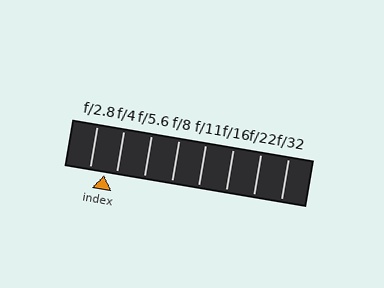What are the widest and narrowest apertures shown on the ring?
The widest aperture shown is f/2.8 and the narrowest is f/32.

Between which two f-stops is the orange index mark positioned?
The index mark is between f/2.8 and f/4.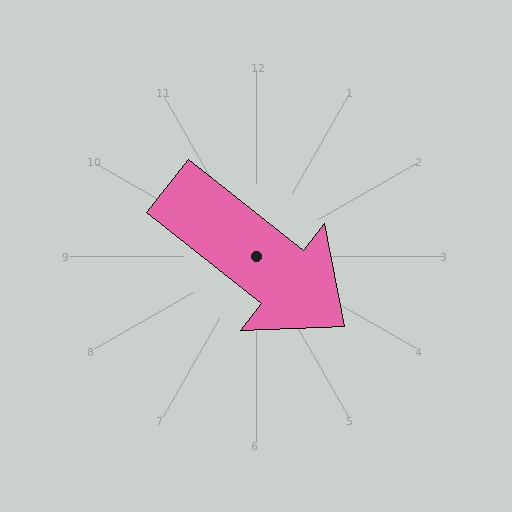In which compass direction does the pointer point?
Southeast.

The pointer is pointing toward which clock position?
Roughly 4 o'clock.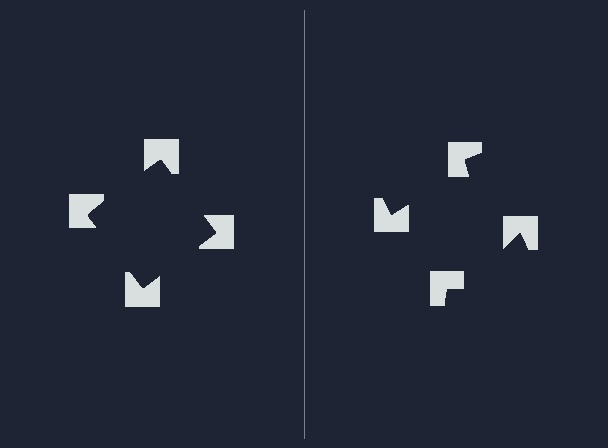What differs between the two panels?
The notched squares are positioned identically on both sides; only the wedge orientations differ. On the left they align to a square; on the right they are misaligned.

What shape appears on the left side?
An illusory square.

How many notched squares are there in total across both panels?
8 — 4 on each side.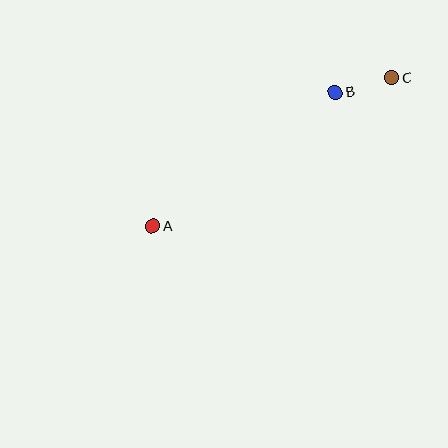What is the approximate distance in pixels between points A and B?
The distance between A and B is approximately 226 pixels.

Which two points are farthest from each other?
Points A and C are farthest from each other.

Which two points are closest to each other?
Points B and C are closest to each other.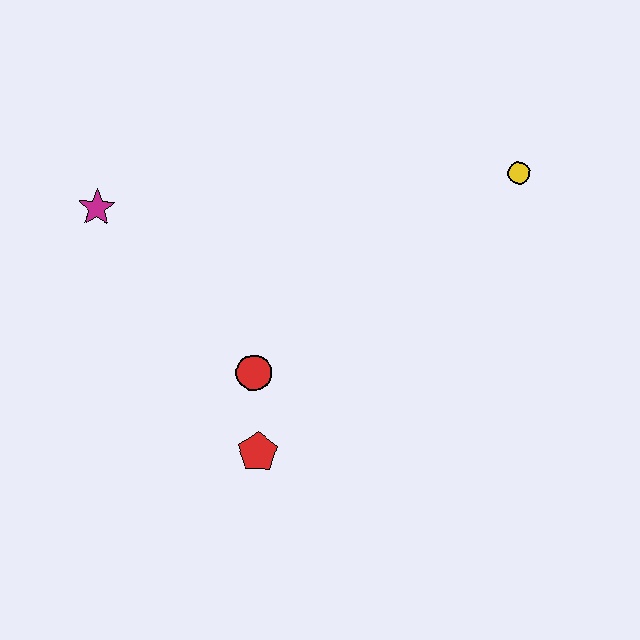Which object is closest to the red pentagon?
The red circle is closest to the red pentagon.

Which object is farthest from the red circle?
The yellow circle is farthest from the red circle.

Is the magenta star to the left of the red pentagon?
Yes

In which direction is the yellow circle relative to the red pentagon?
The yellow circle is above the red pentagon.